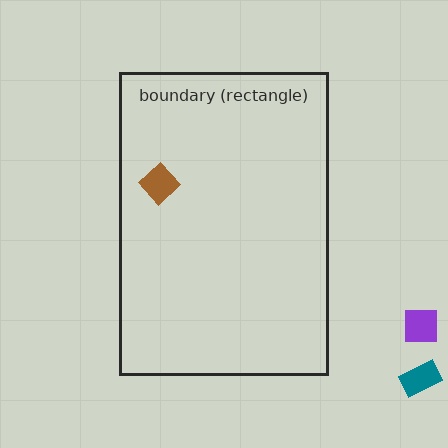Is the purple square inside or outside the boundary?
Outside.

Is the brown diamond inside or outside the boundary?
Inside.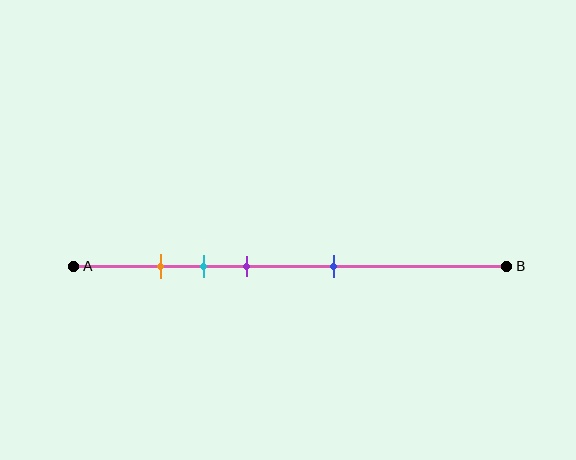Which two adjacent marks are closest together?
The orange and cyan marks are the closest adjacent pair.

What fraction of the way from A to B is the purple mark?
The purple mark is approximately 40% (0.4) of the way from A to B.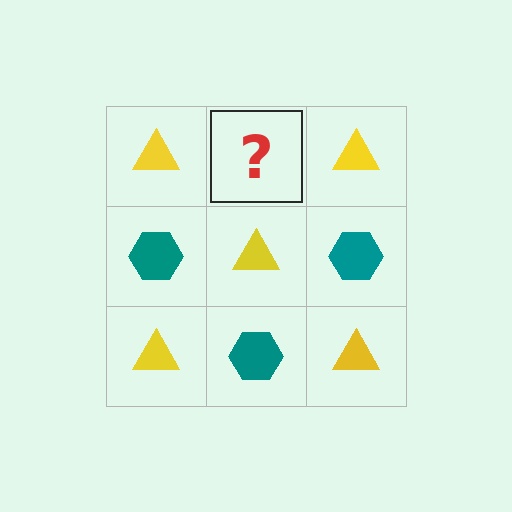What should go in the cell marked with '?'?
The missing cell should contain a teal hexagon.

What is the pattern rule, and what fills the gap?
The rule is that it alternates yellow triangle and teal hexagon in a checkerboard pattern. The gap should be filled with a teal hexagon.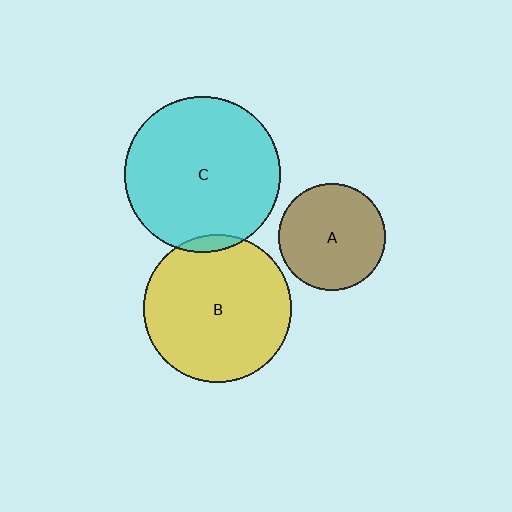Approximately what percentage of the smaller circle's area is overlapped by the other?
Approximately 5%.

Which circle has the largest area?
Circle C (cyan).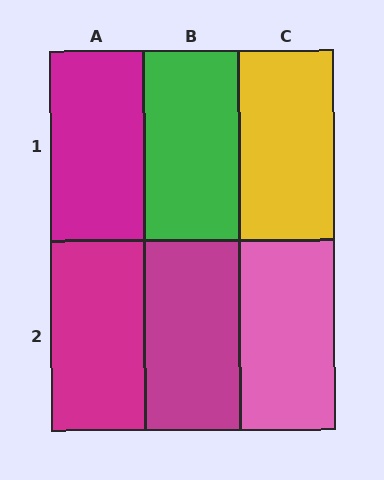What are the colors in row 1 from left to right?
Magenta, green, yellow.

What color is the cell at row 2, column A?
Magenta.